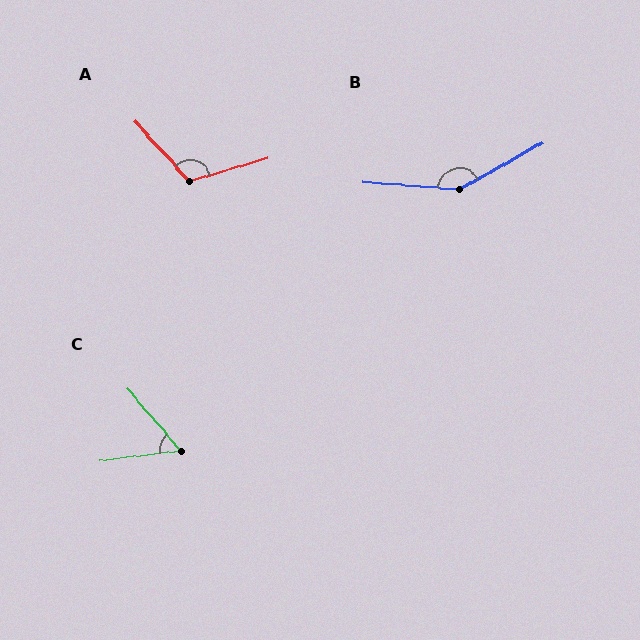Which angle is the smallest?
C, at approximately 57 degrees.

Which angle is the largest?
B, at approximately 146 degrees.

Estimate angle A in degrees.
Approximately 115 degrees.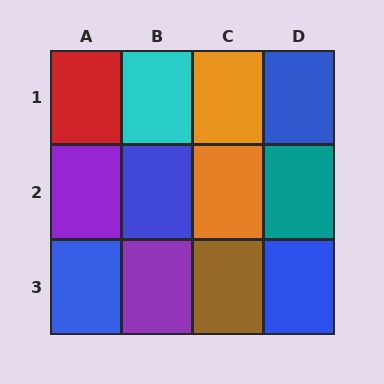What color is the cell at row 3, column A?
Blue.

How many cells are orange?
2 cells are orange.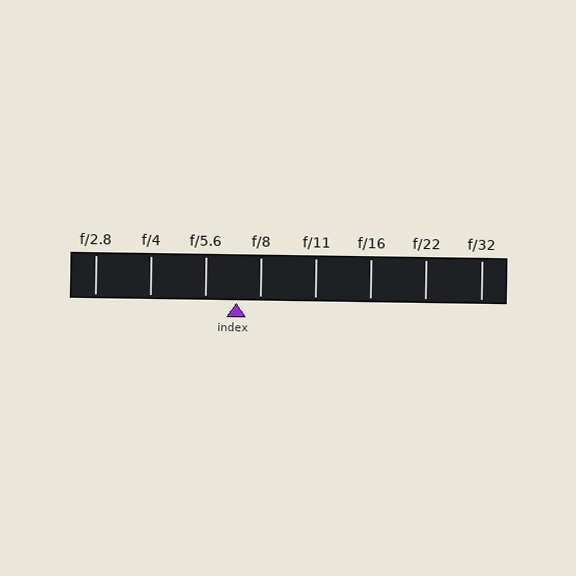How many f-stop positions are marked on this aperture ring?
There are 8 f-stop positions marked.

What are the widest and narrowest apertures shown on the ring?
The widest aperture shown is f/2.8 and the narrowest is f/32.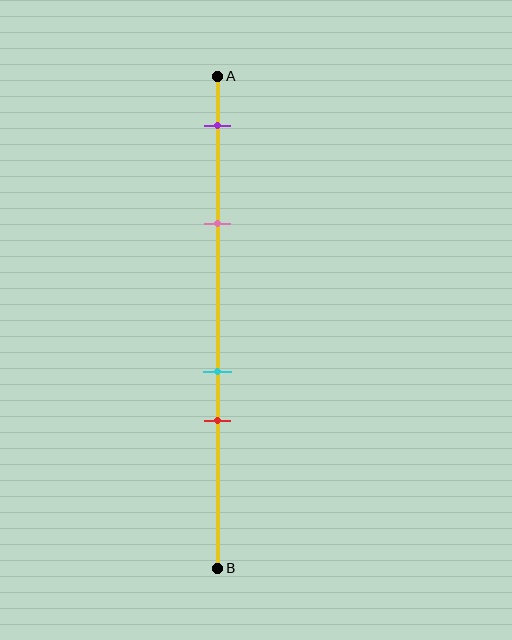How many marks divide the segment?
There are 4 marks dividing the segment.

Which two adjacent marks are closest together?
The cyan and red marks are the closest adjacent pair.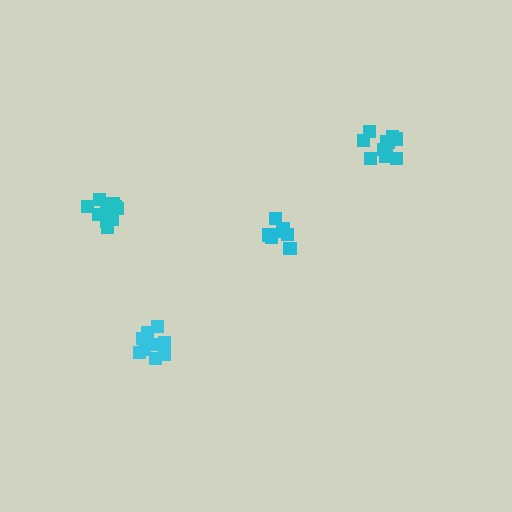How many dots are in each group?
Group 1: 7 dots, Group 2: 11 dots, Group 3: 12 dots, Group 4: 12 dots (42 total).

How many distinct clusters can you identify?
There are 4 distinct clusters.